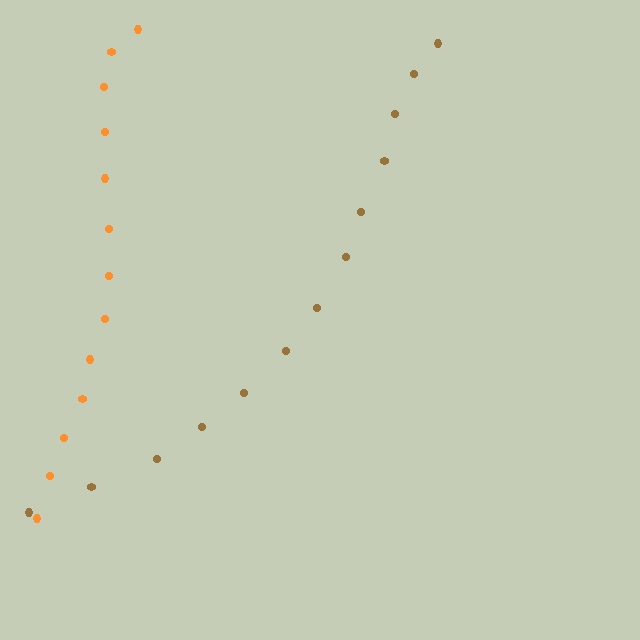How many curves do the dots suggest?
There are 2 distinct paths.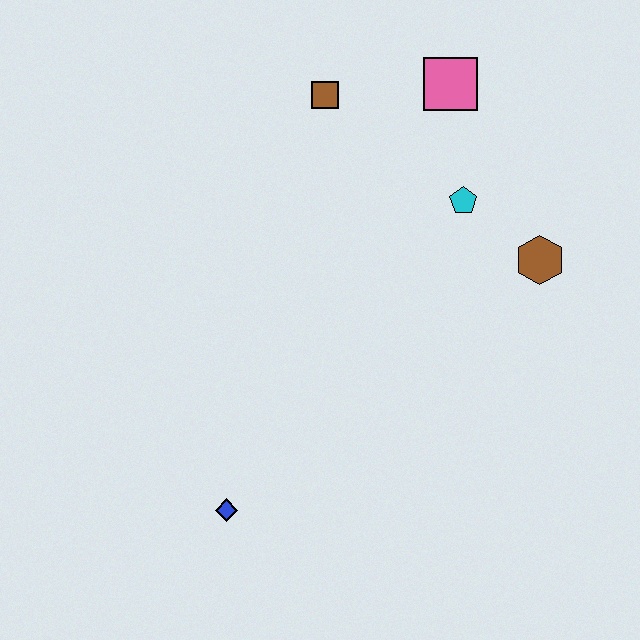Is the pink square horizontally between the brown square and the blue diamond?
No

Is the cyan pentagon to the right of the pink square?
Yes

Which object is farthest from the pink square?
The blue diamond is farthest from the pink square.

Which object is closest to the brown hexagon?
The cyan pentagon is closest to the brown hexagon.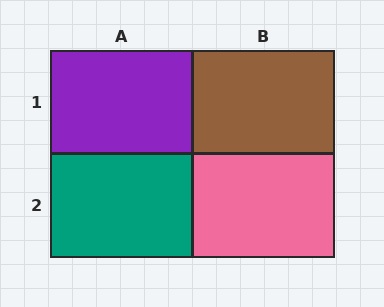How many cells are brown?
1 cell is brown.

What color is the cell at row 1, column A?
Purple.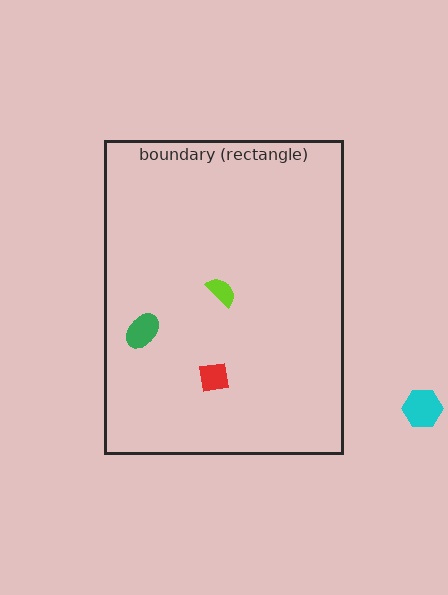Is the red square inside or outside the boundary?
Inside.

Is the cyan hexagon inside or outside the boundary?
Outside.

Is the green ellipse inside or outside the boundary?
Inside.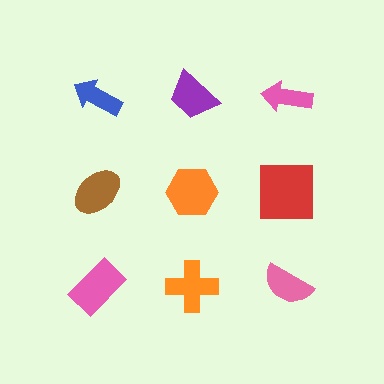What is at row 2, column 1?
A brown ellipse.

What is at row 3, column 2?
An orange cross.